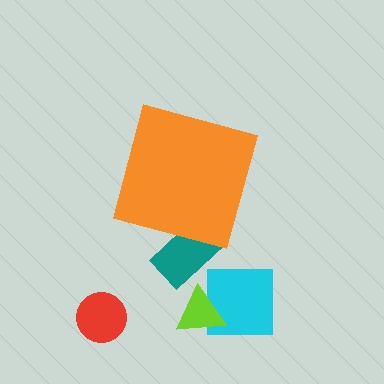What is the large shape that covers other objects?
An orange diamond.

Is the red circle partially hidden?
No, the red circle is fully visible.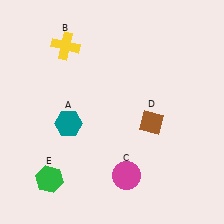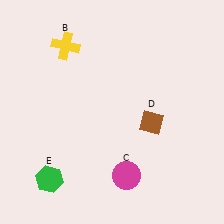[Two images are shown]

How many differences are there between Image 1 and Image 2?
There is 1 difference between the two images.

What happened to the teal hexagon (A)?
The teal hexagon (A) was removed in Image 2. It was in the bottom-left area of Image 1.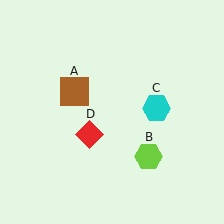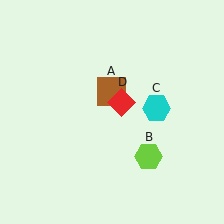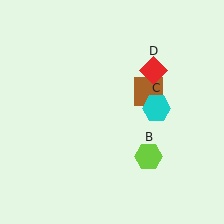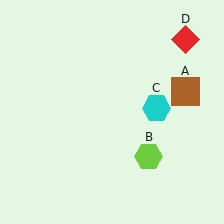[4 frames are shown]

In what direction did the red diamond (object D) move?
The red diamond (object D) moved up and to the right.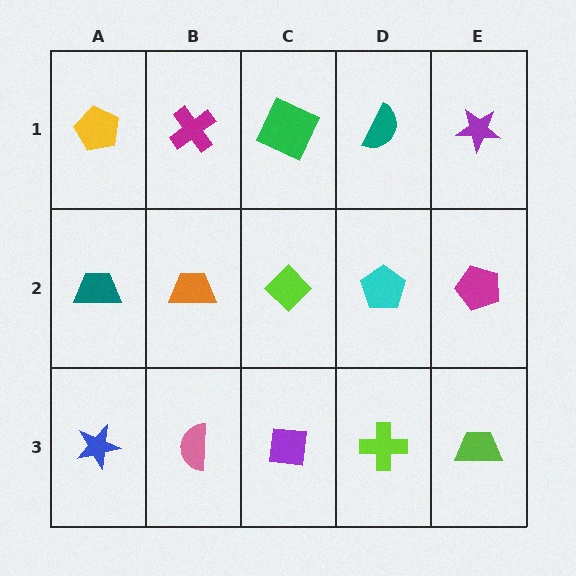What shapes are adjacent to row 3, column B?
An orange trapezoid (row 2, column B), a blue star (row 3, column A), a purple square (row 3, column C).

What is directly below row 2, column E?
A lime trapezoid.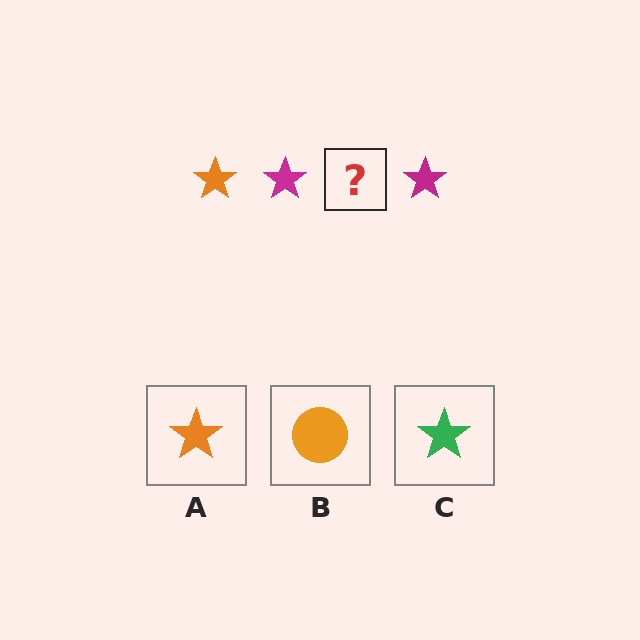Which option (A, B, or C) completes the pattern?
A.